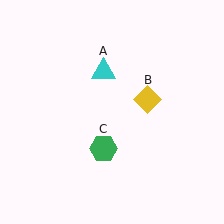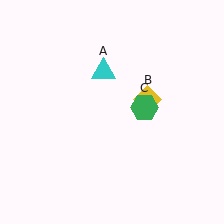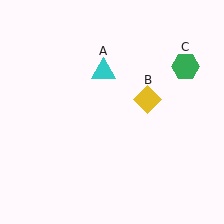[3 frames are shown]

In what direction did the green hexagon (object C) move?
The green hexagon (object C) moved up and to the right.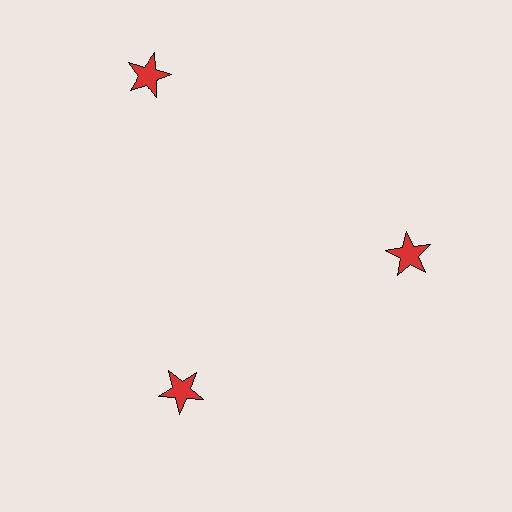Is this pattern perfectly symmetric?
No. The 3 red stars are arranged in a ring, but one element near the 11 o'clock position is pushed outward from the center, breaking the 3-fold rotational symmetry.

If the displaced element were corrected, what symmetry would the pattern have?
It would have 3-fold rotational symmetry — the pattern would map onto itself every 120 degrees.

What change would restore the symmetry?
The symmetry would be restored by moving it inward, back onto the ring so that all 3 stars sit at equal angles and equal distance from the center.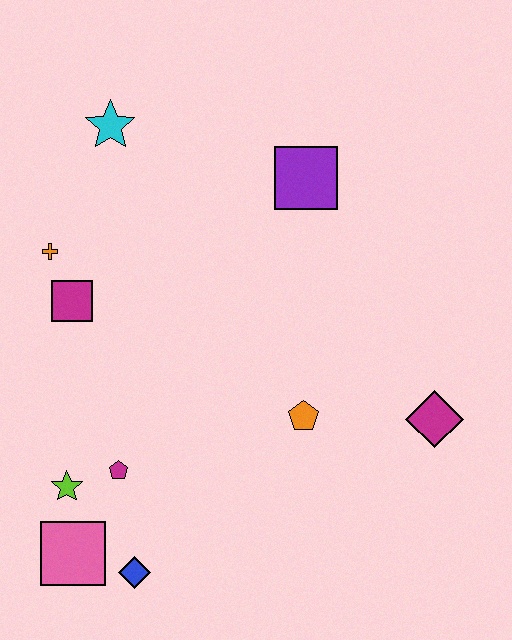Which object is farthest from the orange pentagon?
The cyan star is farthest from the orange pentagon.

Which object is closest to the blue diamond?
The pink square is closest to the blue diamond.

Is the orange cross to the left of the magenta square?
Yes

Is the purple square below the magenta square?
No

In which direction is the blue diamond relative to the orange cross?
The blue diamond is below the orange cross.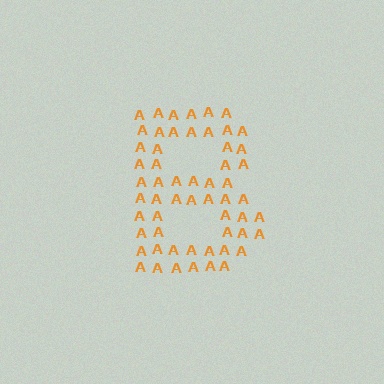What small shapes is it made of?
It is made of small letter A's.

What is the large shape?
The large shape is the letter B.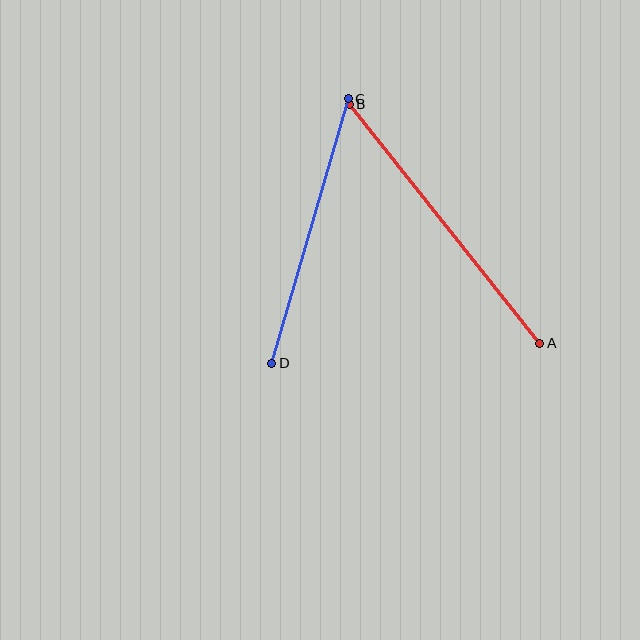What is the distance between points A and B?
The distance is approximately 306 pixels.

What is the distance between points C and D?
The distance is approximately 275 pixels.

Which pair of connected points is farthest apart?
Points A and B are farthest apart.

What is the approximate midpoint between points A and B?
The midpoint is at approximately (444, 224) pixels.